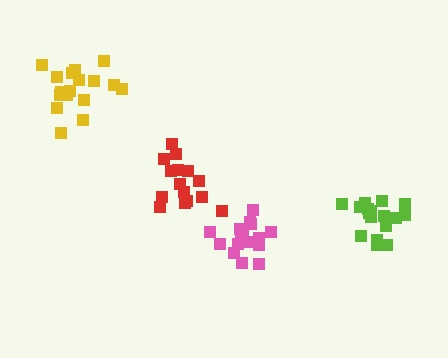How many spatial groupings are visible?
There are 4 spatial groupings.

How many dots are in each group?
Group 1: 15 dots, Group 2: 17 dots, Group 3: 17 dots, Group 4: 18 dots (67 total).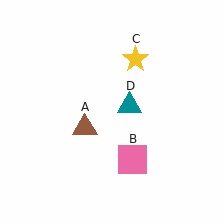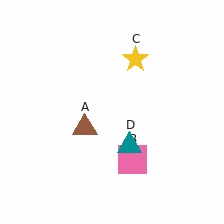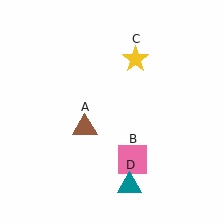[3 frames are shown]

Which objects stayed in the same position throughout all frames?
Brown triangle (object A) and pink square (object B) and yellow star (object C) remained stationary.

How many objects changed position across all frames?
1 object changed position: teal triangle (object D).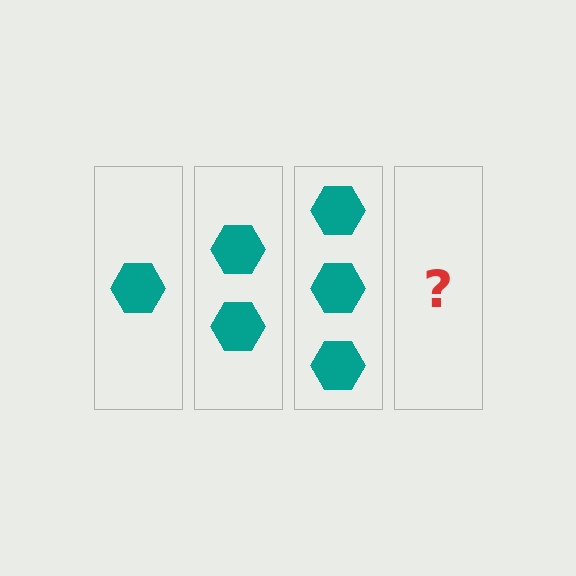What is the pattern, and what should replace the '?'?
The pattern is that each step adds one more hexagon. The '?' should be 4 hexagons.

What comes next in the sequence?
The next element should be 4 hexagons.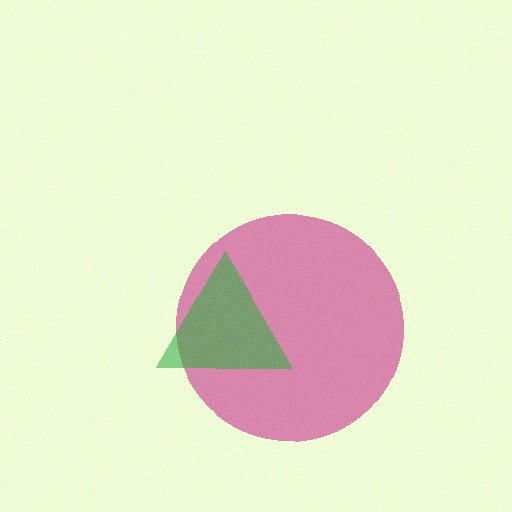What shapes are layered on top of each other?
The layered shapes are: a magenta circle, a green triangle.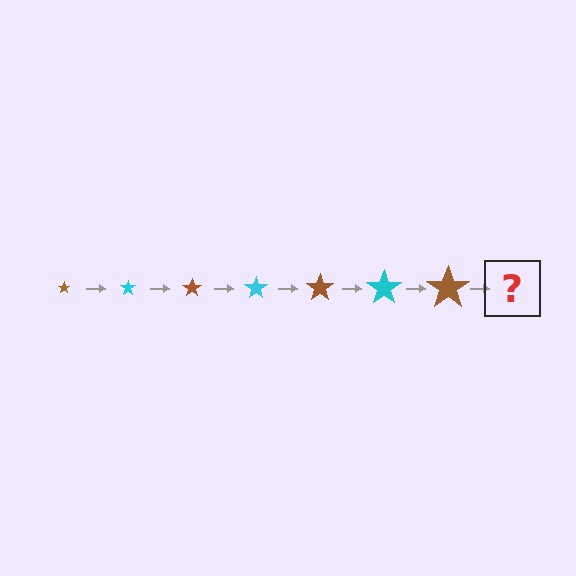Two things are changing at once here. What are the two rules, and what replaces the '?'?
The two rules are that the star grows larger each step and the color cycles through brown and cyan. The '?' should be a cyan star, larger than the previous one.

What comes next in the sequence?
The next element should be a cyan star, larger than the previous one.